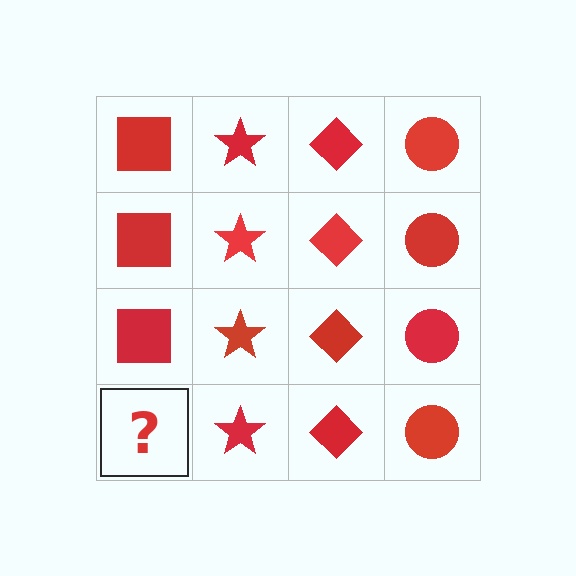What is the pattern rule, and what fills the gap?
The rule is that each column has a consistent shape. The gap should be filled with a red square.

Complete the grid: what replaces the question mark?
The question mark should be replaced with a red square.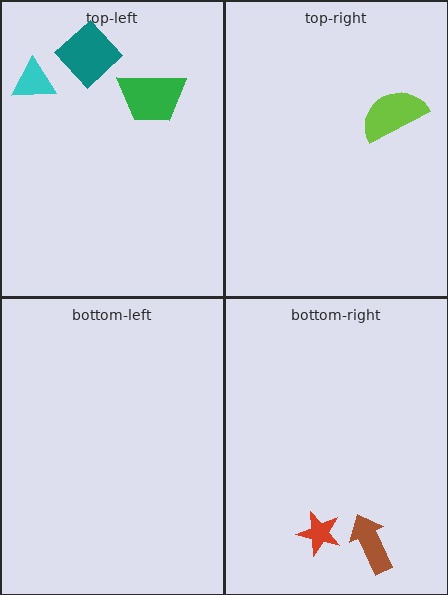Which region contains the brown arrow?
The bottom-right region.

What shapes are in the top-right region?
The lime semicircle.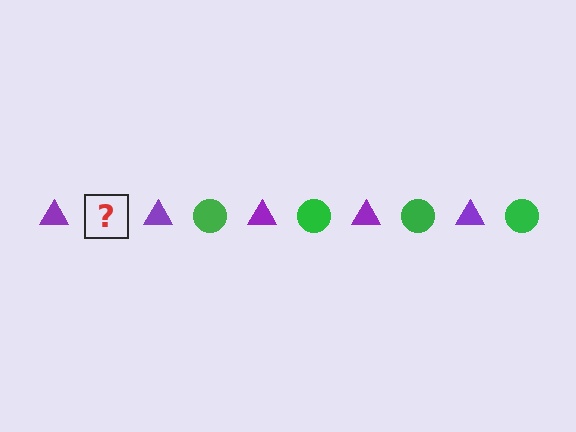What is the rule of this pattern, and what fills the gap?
The rule is that the pattern alternates between purple triangle and green circle. The gap should be filled with a green circle.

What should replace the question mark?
The question mark should be replaced with a green circle.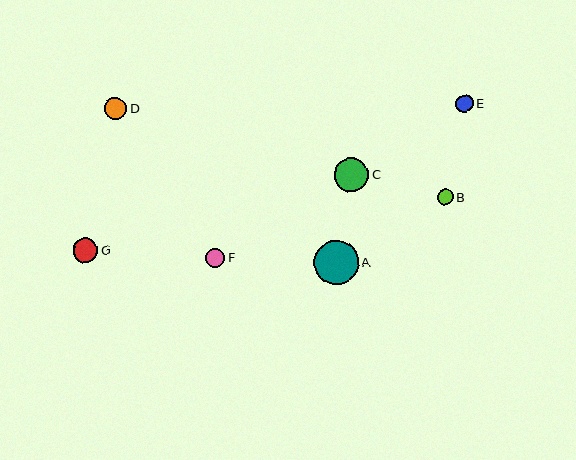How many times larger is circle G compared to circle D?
Circle G is approximately 1.1 times the size of circle D.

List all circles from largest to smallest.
From largest to smallest: A, C, G, D, F, E, B.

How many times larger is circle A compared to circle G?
Circle A is approximately 1.8 times the size of circle G.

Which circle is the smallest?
Circle B is the smallest with a size of approximately 16 pixels.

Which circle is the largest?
Circle A is the largest with a size of approximately 45 pixels.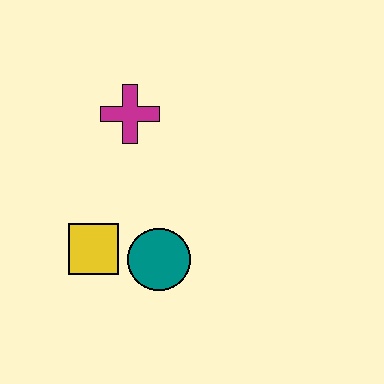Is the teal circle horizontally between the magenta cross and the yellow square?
No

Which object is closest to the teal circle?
The yellow square is closest to the teal circle.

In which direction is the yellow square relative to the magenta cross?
The yellow square is below the magenta cross.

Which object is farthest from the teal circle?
The magenta cross is farthest from the teal circle.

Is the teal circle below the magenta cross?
Yes